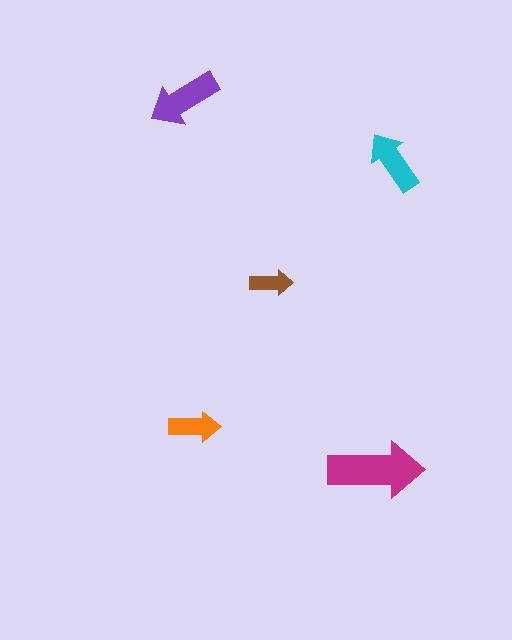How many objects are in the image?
There are 5 objects in the image.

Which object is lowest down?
The magenta arrow is bottommost.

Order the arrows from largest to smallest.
the magenta one, the purple one, the cyan one, the orange one, the brown one.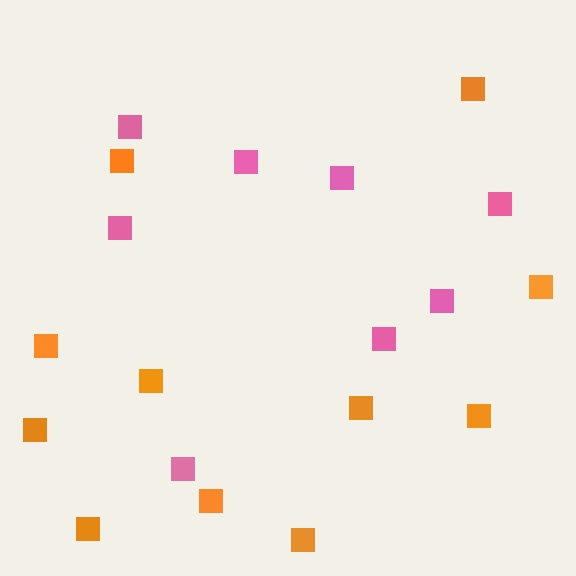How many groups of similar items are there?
There are 2 groups: one group of pink squares (8) and one group of orange squares (11).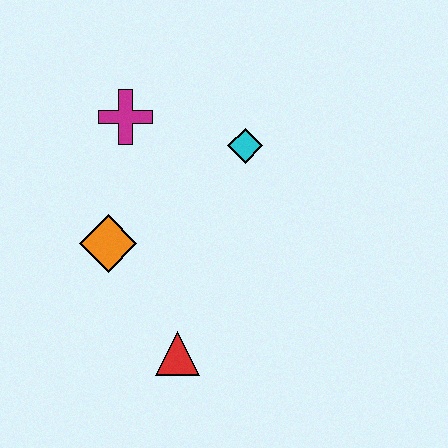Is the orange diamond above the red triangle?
Yes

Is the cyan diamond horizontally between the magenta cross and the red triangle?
No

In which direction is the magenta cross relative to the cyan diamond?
The magenta cross is to the left of the cyan diamond.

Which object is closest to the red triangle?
The orange diamond is closest to the red triangle.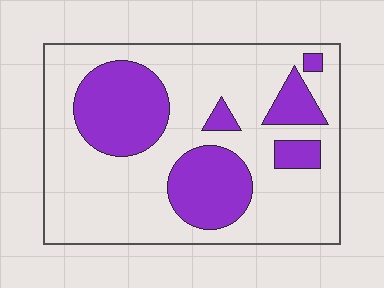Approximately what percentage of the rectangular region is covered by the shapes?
Approximately 30%.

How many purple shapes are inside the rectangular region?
6.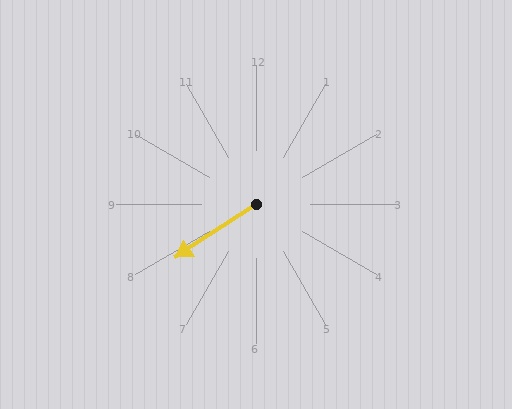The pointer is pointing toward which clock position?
Roughly 8 o'clock.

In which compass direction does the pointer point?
Southwest.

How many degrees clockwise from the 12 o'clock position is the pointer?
Approximately 237 degrees.